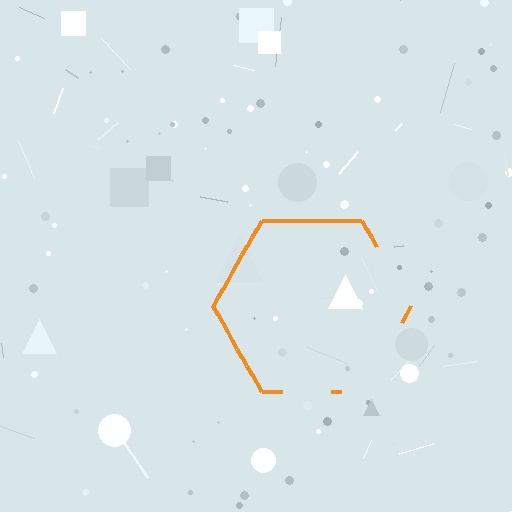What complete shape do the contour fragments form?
The contour fragments form a hexagon.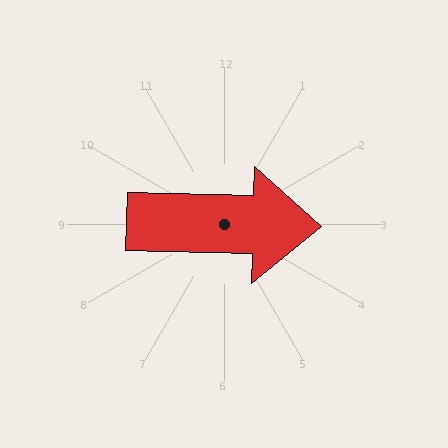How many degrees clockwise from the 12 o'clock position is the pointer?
Approximately 92 degrees.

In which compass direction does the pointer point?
East.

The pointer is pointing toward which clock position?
Roughly 3 o'clock.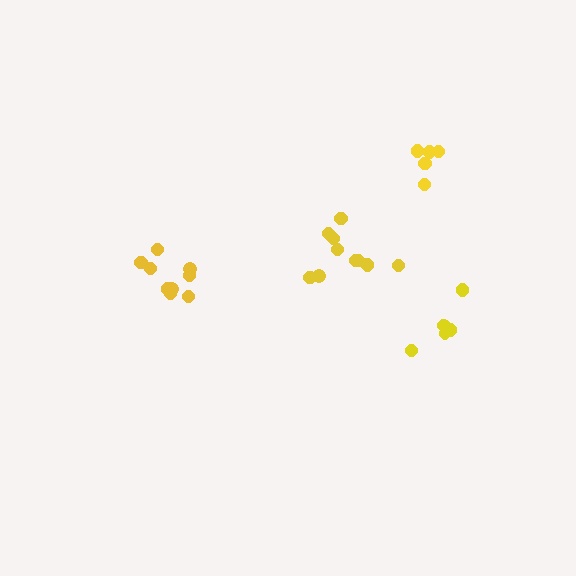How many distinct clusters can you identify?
There are 4 distinct clusters.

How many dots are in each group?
Group 1: 10 dots, Group 2: 5 dots, Group 3: 9 dots, Group 4: 5 dots (29 total).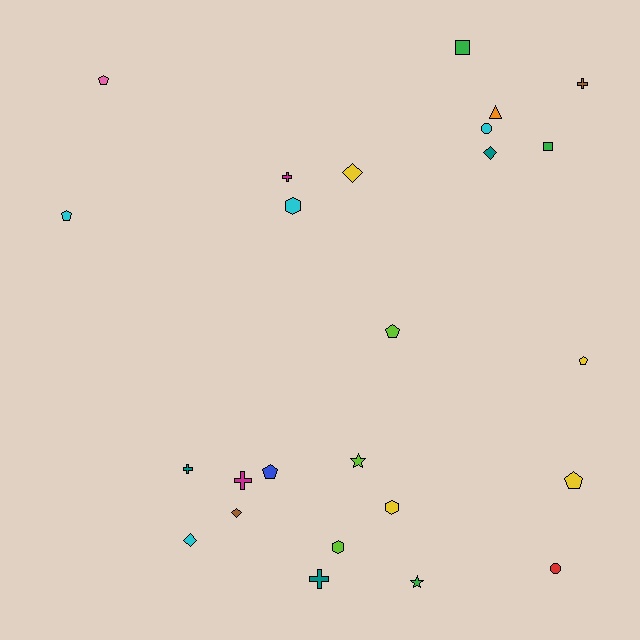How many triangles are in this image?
There is 1 triangle.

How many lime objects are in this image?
There are 3 lime objects.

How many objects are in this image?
There are 25 objects.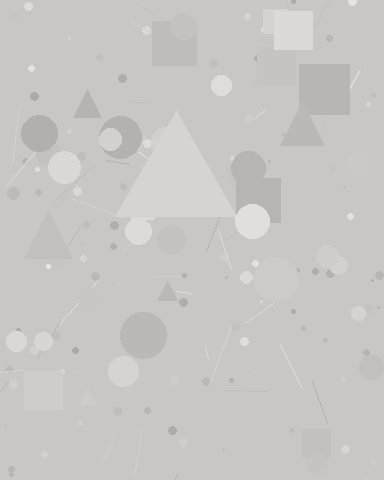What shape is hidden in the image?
A triangle is hidden in the image.